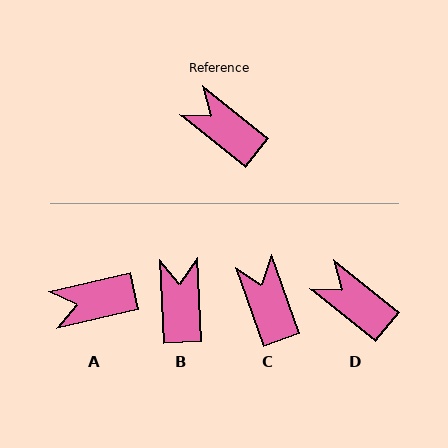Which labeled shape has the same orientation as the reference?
D.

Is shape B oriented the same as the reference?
No, it is off by about 48 degrees.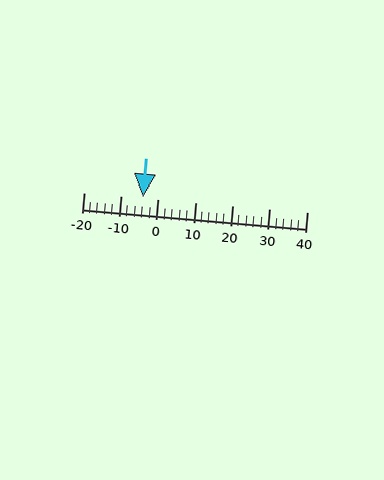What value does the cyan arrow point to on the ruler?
The cyan arrow points to approximately -4.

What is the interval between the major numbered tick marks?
The major tick marks are spaced 10 units apart.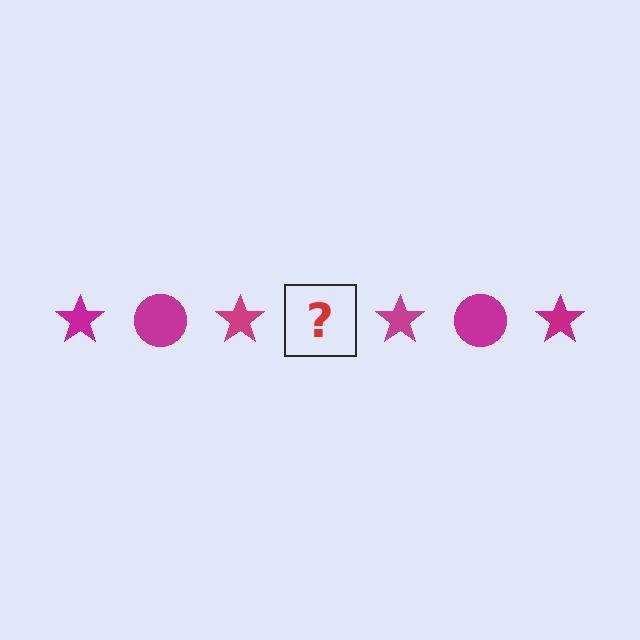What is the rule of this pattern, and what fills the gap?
The rule is that the pattern cycles through star, circle shapes in magenta. The gap should be filled with a magenta circle.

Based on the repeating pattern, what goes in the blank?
The blank should be a magenta circle.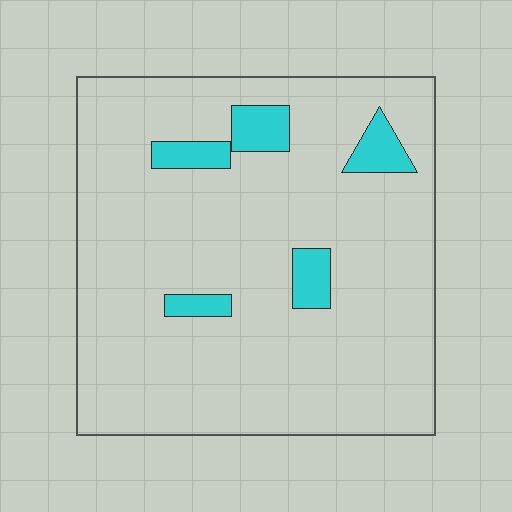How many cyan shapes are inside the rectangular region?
5.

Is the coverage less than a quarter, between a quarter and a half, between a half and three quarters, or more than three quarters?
Less than a quarter.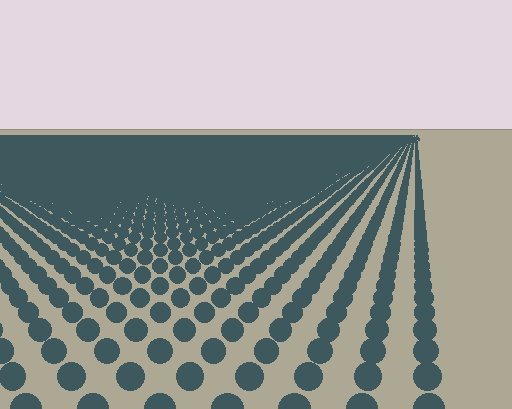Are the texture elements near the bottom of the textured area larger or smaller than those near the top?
Larger. Near the bottom, elements are closer to the viewer and appear at a bigger on-screen size.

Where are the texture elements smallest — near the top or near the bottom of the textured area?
Near the top.